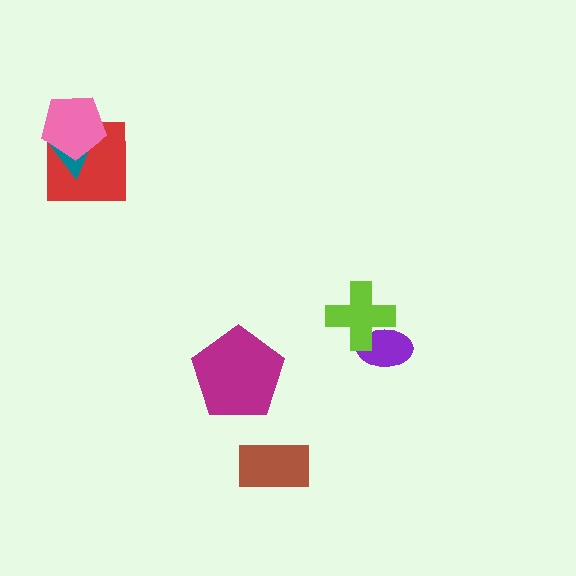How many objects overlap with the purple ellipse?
1 object overlaps with the purple ellipse.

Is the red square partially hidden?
Yes, it is partially covered by another shape.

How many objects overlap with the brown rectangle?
0 objects overlap with the brown rectangle.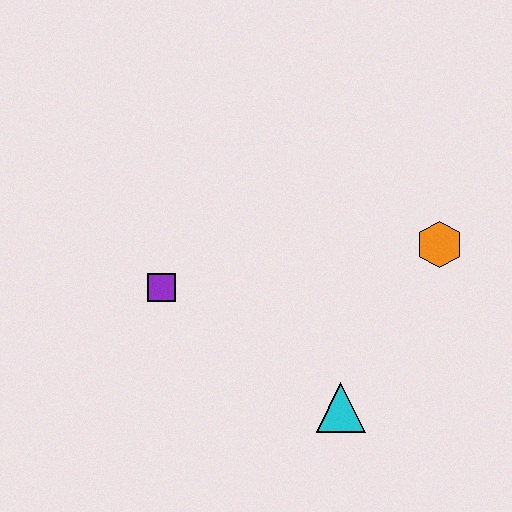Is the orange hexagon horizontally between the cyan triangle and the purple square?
No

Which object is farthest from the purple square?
The orange hexagon is farthest from the purple square.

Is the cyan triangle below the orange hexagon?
Yes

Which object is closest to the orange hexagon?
The cyan triangle is closest to the orange hexagon.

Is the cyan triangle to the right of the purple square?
Yes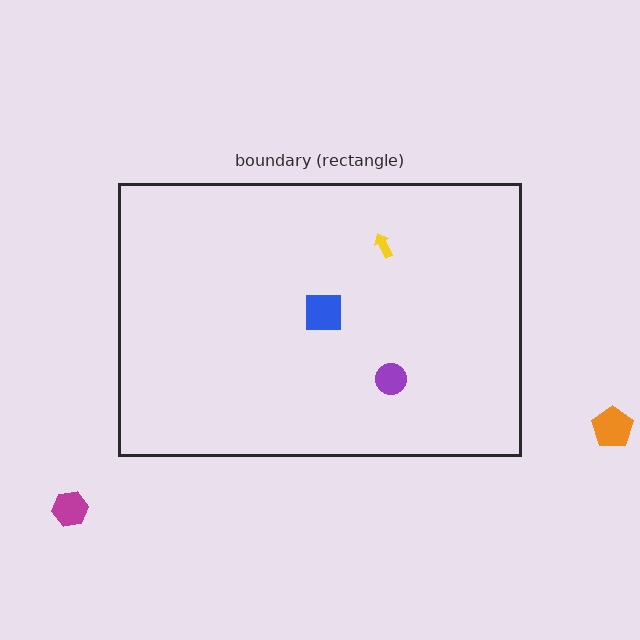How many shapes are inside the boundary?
3 inside, 2 outside.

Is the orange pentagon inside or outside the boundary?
Outside.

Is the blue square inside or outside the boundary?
Inside.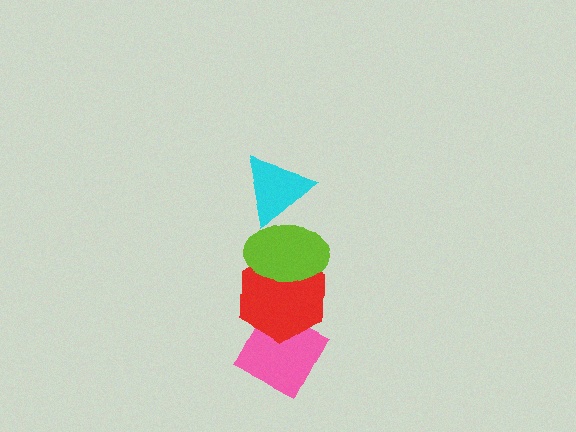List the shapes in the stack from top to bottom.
From top to bottom: the cyan triangle, the lime ellipse, the red hexagon, the pink diamond.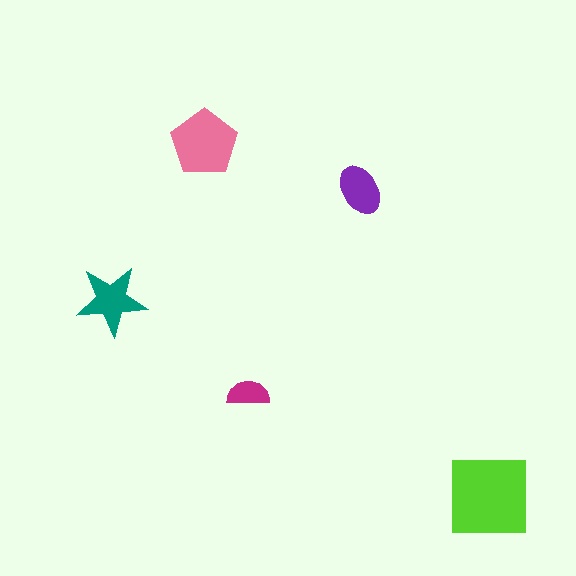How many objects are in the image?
There are 5 objects in the image.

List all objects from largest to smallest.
The lime square, the pink pentagon, the teal star, the purple ellipse, the magenta semicircle.